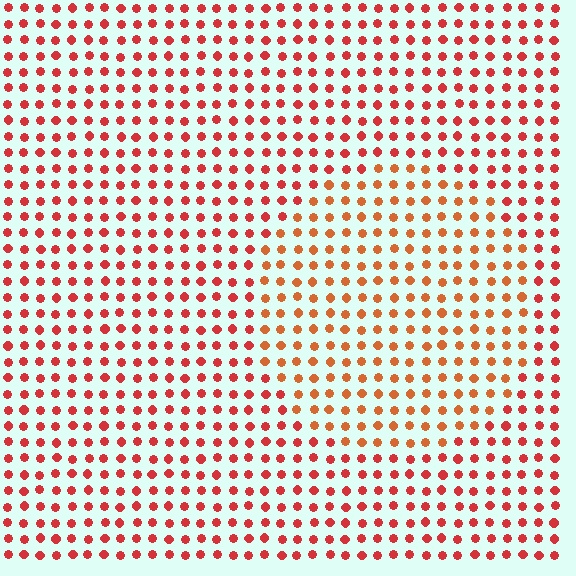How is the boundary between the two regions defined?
The boundary is defined purely by a slight shift in hue (about 23 degrees). Spacing, size, and orientation are identical on both sides.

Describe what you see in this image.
The image is filled with small red elements in a uniform arrangement. A circle-shaped region is visible where the elements are tinted to a slightly different hue, forming a subtle color boundary.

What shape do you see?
I see a circle.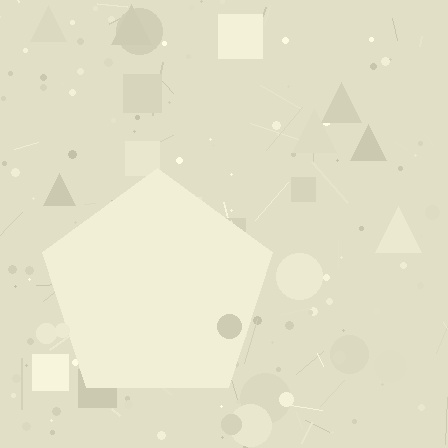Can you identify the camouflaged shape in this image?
The camouflaged shape is a pentagon.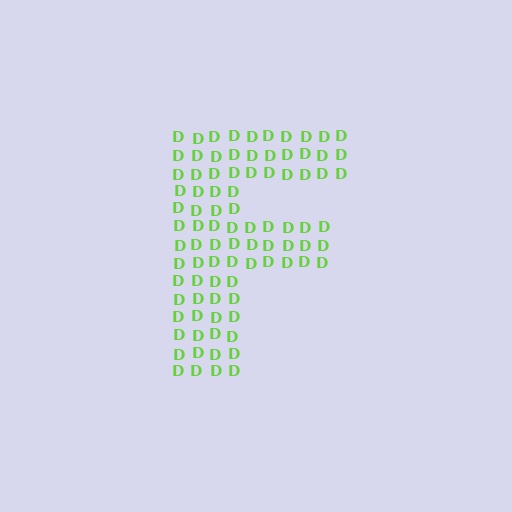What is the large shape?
The large shape is the letter F.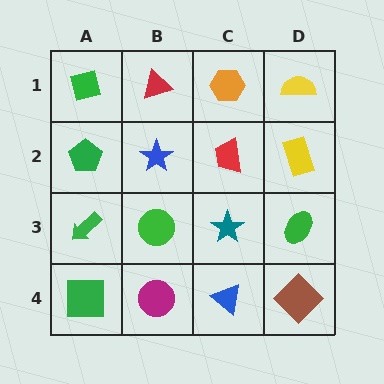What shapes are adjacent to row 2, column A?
A green square (row 1, column A), a green arrow (row 3, column A), a blue star (row 2, column B).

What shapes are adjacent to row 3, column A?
A green pentagon (row 2, column A), a green square (row 4, column A), a green circle (row 3, column B).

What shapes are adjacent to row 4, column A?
A green arrow (row 3, column A), a magenta circle (row 4, column B).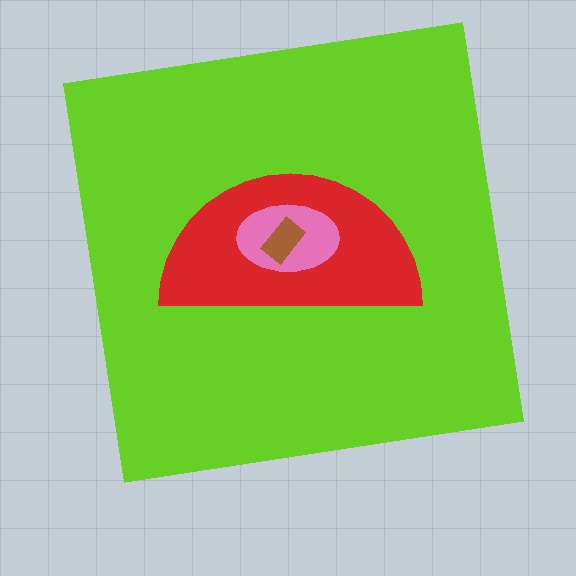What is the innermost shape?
The brown rectangle.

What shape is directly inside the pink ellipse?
The brown rectangle.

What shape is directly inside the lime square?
The red semicircle.